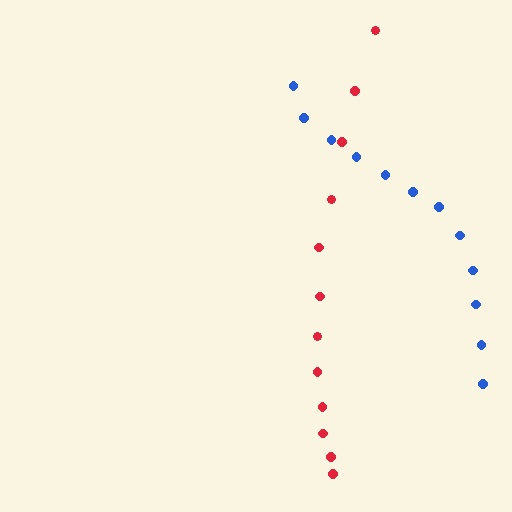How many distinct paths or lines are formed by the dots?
There are 2 distinct paths.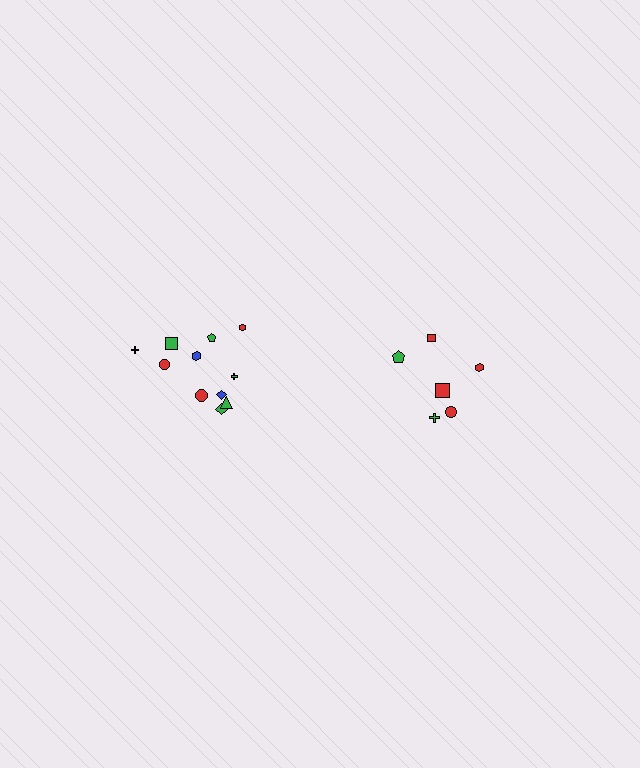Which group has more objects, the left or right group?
The left group.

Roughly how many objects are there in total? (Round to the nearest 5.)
Roughly 20 objects in total.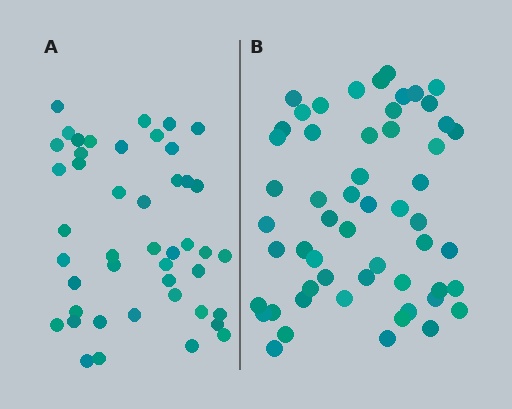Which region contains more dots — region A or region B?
Region B (the right region) has more dots.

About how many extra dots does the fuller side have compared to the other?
Region B has roughly 10 or so more dots than region A.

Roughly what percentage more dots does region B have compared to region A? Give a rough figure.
About 20% more.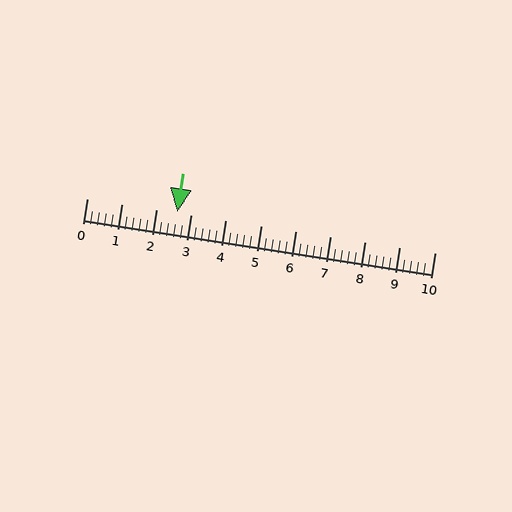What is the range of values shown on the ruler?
The ruler shows values from 0 to 10.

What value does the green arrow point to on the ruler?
The green arrow points to approximately 2.6.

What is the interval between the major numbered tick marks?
The major tick marks are spaced 1 units apart.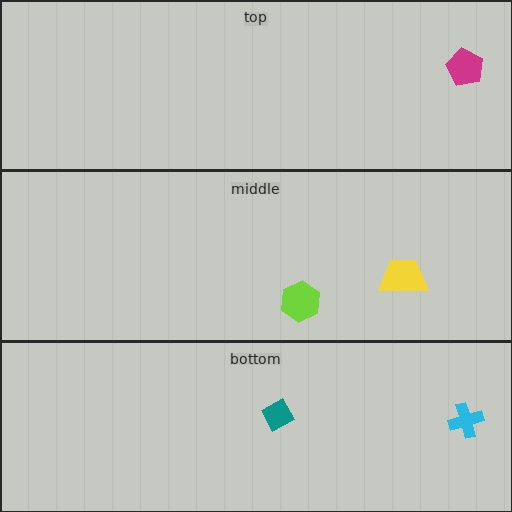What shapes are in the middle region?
The yellow trapezoid, the lime hexagon.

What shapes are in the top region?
The magenta pentagon.